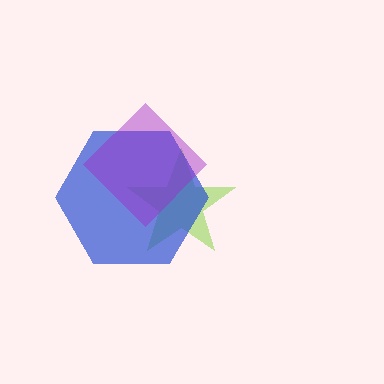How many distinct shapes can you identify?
There are 3 distinct shapes: a lime star, a blue hexagon, a purple diamond.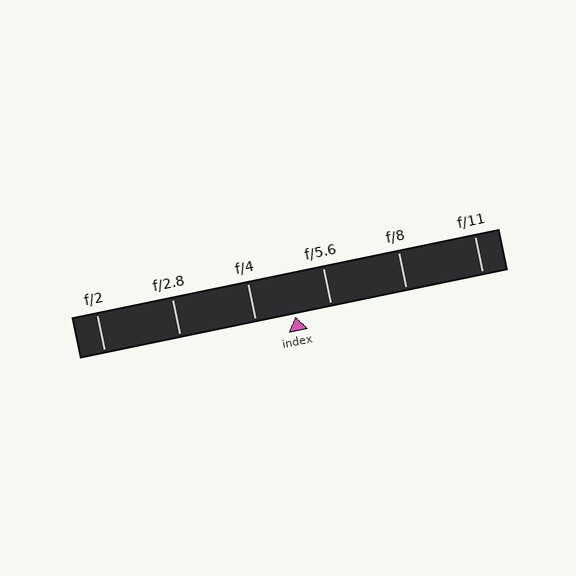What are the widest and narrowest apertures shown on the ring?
The widest aperture shown is f/2 and the narrowest is f/11.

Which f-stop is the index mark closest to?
The index mark is closest to f/5.6.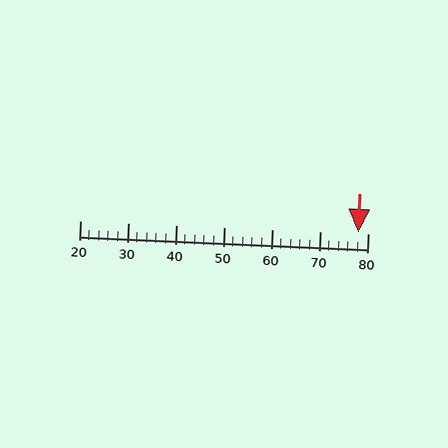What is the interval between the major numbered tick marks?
The major tick marks are spaced 10 units apart.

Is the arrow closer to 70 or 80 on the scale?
The arrow is closer to 80.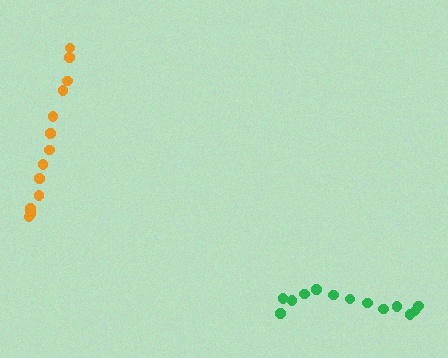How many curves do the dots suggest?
There are 2 distinct paths.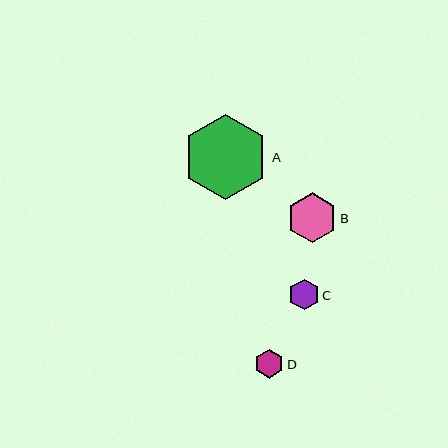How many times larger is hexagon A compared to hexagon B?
Hexagon A is approximately 1.7 times the size of hexagon B.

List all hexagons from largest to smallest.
From largest to smallest: A, B, C, D.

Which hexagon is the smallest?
Hexagon D is the smallest with a size of approximately 29 pixels.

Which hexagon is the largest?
Hexagon A is the largest with a size of approximately 86 pixels.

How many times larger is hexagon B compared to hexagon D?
Hexagon B is approximately 1.7 times the size of hexagon D.